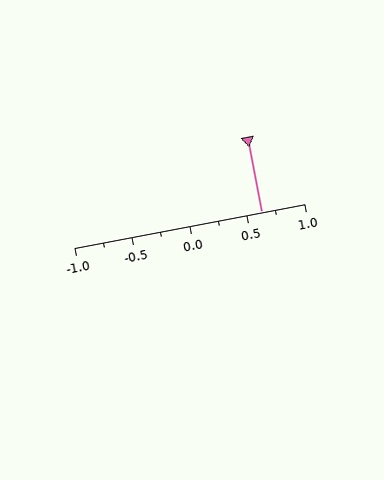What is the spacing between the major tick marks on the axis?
The major ticks are spaced 0.5 apart.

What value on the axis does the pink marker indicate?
The marker indicates approximately 0.62.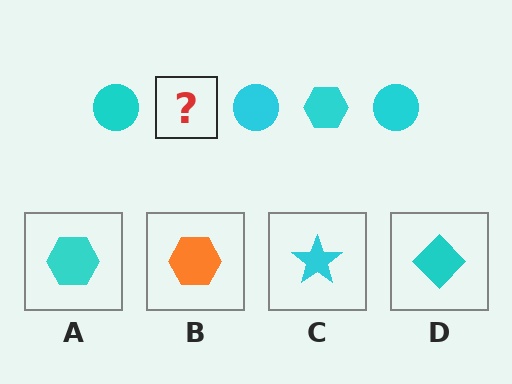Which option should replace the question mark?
Option A.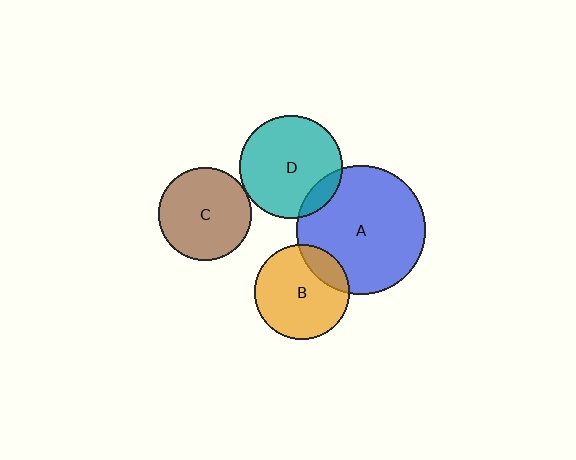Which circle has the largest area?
Circle A (blue).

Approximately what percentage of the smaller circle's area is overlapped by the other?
Approximately 5%.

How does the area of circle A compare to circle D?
Approximately 1.6 times.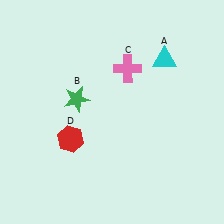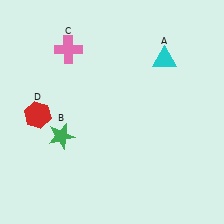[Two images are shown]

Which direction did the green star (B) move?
The green star (B) moved down.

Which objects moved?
The objects that moved are: the green star (B), the pink cross (C), the red hexagon (D).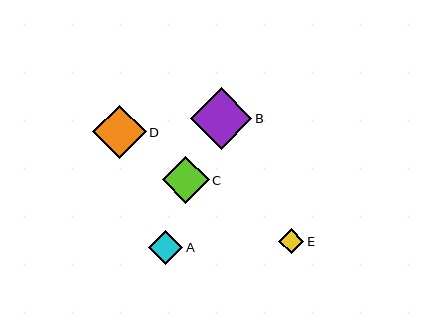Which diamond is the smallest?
Diamond E is the smallest with a size of approximately 25 pixels.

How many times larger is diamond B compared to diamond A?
Diamond B is approximately 1.8 times the size of diamond A.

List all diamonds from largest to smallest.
From largest to smallest: B, D, C, A, E.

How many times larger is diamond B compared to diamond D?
Diamond B is approximately 1.2 times the size of diamond D.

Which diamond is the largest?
Diamond B is the largest with a size of approximately 62 pixels.